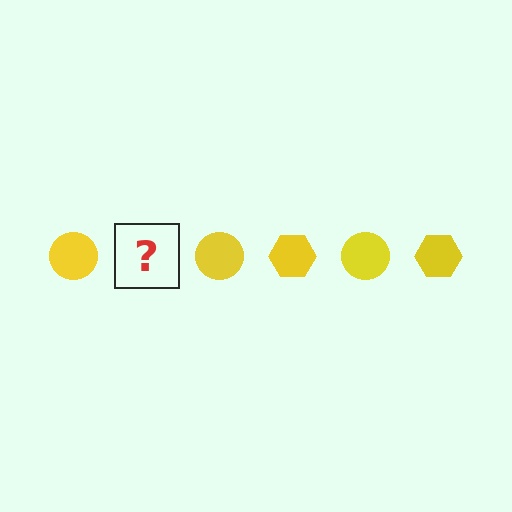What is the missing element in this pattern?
The missing element is a yellow hexagon.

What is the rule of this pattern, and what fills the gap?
The rule is that the pattern cycles through circle, hexagon shapes in yellow. The gap should be filled with a yellow hexagon.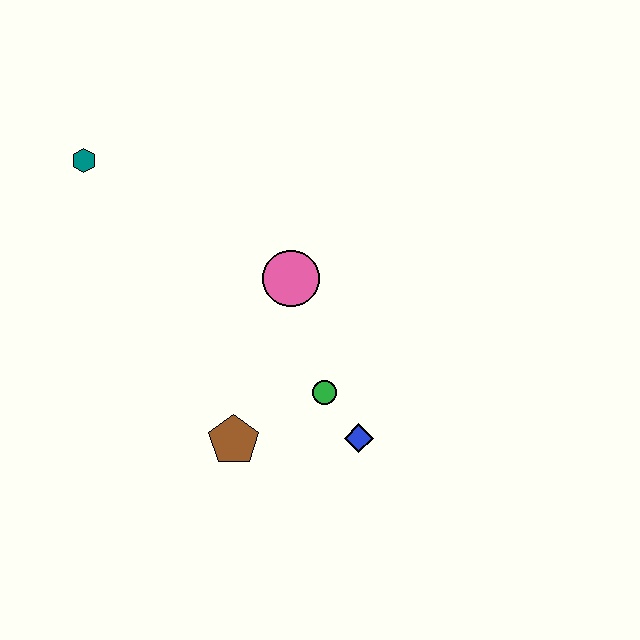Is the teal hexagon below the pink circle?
No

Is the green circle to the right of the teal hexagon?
Yes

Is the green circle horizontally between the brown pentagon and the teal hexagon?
No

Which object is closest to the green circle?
The blue diamond is closest to the green circle.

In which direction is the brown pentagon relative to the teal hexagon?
The brown pentagon is below the teal hexagon.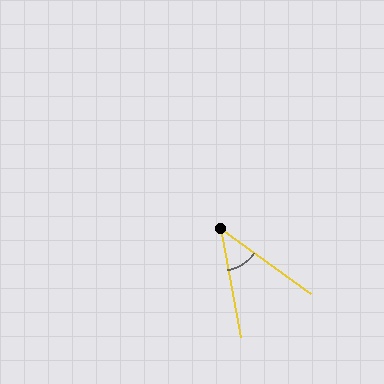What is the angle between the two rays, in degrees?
Approximately 44 degrees.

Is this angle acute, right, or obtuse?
It is acute.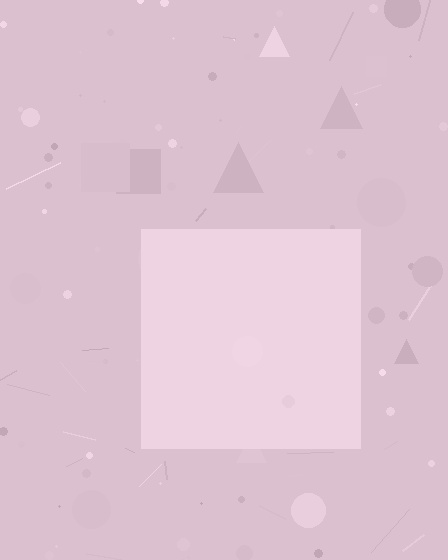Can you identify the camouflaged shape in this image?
The camouflaged shape is a square.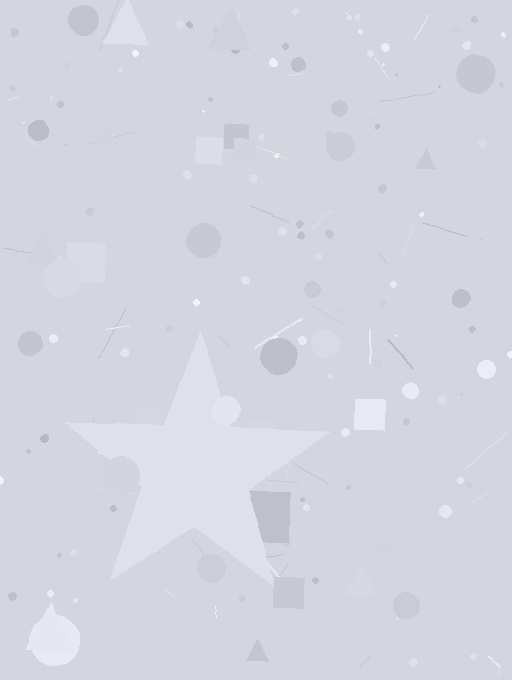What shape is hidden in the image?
A star is hidden in the image.